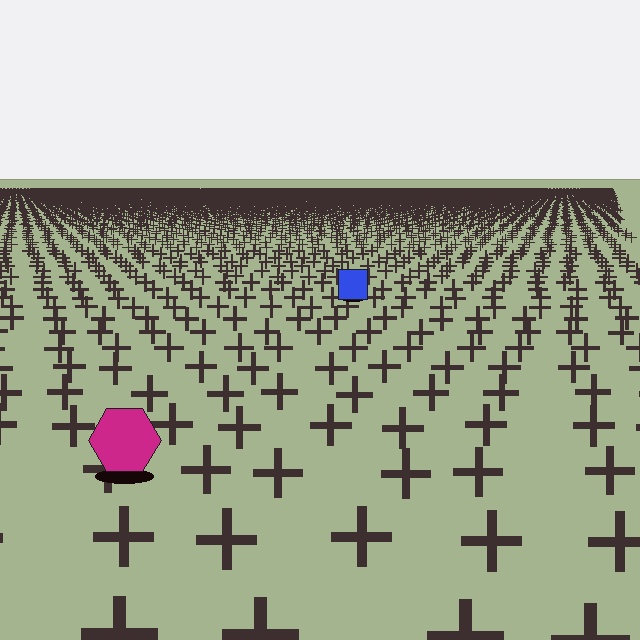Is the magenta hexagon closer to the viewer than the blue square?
Yes. The magenta hexagon is closer — you can tell from the texture gradient: the ground texture is coarser near it.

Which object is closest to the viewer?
The magenta hexagon is closest. The texture marks near it are larger and more spread out.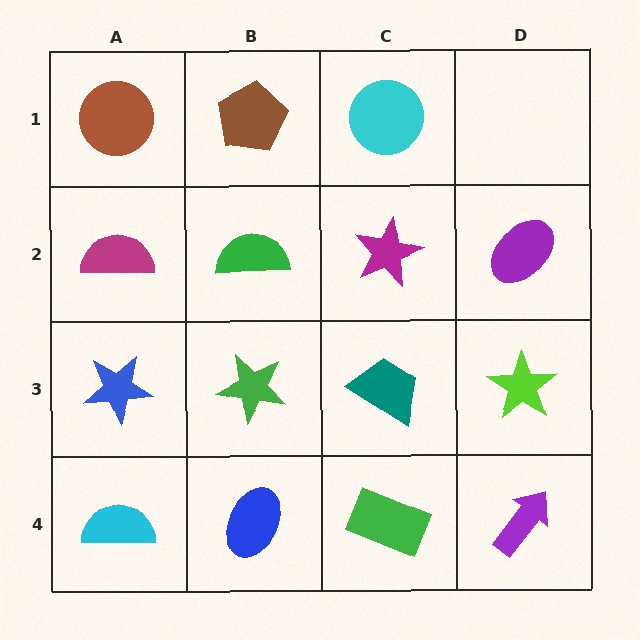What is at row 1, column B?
A brown pentagon.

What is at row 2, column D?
A purple ellipse.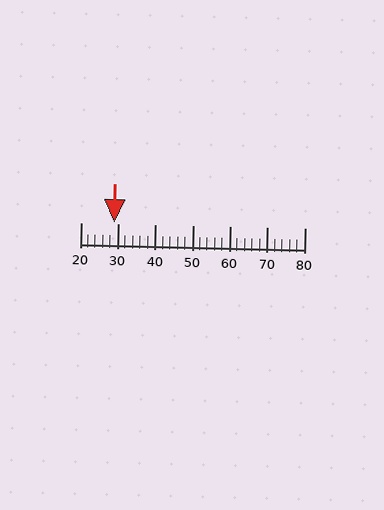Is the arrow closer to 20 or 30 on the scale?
The arrow is closer to 30.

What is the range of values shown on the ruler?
The ruler shows values from 20 to 80.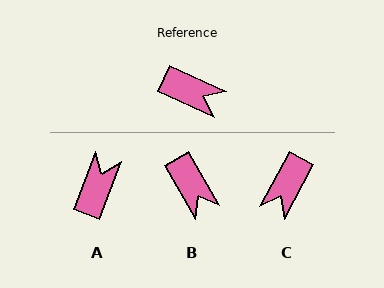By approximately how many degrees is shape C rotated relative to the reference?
Approximately 94 degrees clockwise.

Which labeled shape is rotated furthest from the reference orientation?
C, about 94 degrees away.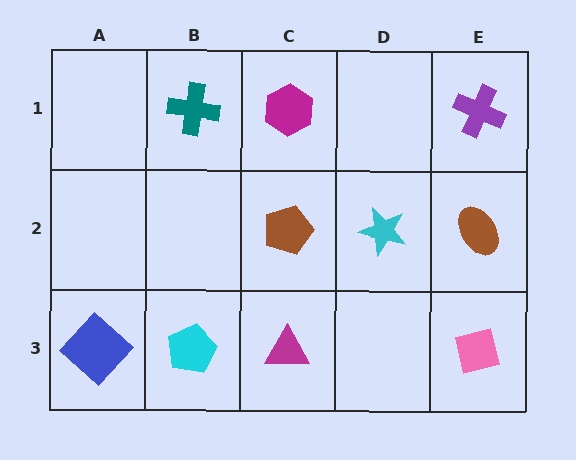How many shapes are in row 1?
3 shapes.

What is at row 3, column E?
A pink square.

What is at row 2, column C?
A brown pentagon.